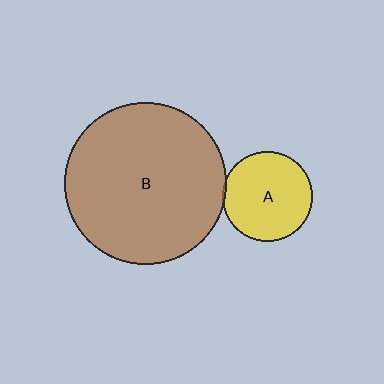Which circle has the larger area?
Circle B (brown).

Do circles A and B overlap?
Yes.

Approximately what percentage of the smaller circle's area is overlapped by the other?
Approximately 5%.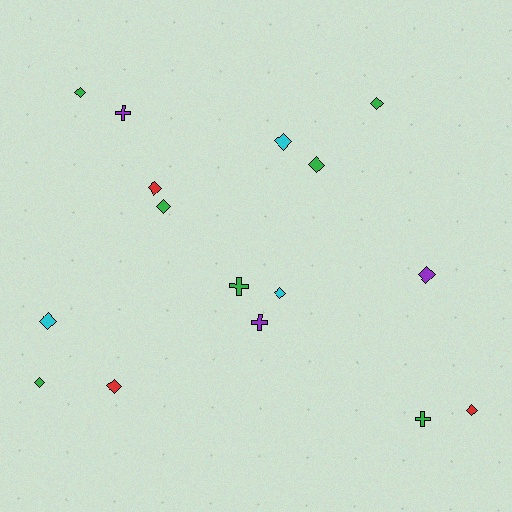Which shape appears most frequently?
Diamond, with 12 objects.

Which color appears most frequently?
Green, with 7 objects.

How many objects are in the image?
There are 16 objects.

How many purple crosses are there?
There are 2 purple crosses.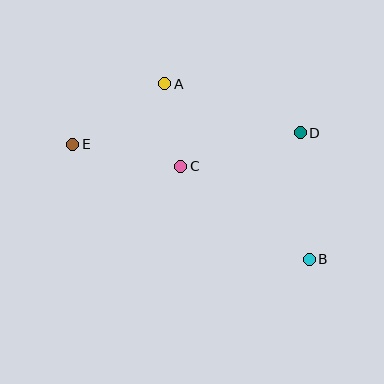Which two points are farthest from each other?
Points B and E are farthest from each other.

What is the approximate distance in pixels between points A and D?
The distance between A and D is approximately 144 pixels.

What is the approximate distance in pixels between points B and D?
The distance between B and D is approximately 127 pixels.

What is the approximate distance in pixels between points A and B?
The distance between A and B is approximately 227 pixels.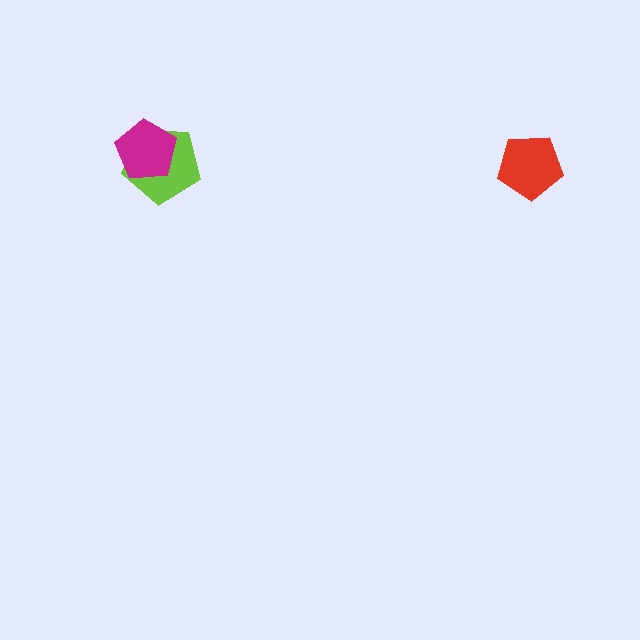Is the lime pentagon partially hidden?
Yes, it is partially covered by another shape.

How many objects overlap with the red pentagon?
0 objects overlap with the red pentagon.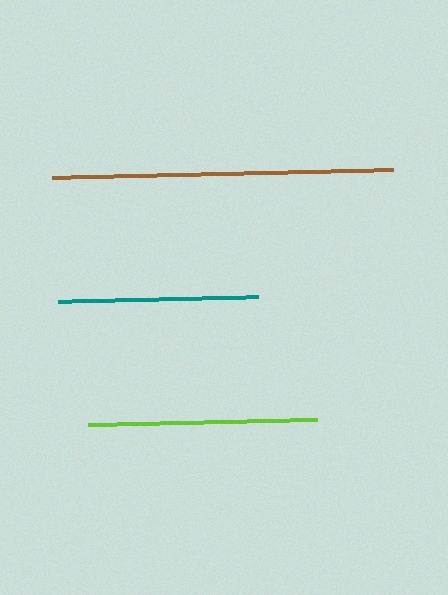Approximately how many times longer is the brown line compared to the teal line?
The brown line is approximately 1.7 times the length of the teal line.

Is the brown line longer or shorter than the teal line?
The brown line is longer than the teal line.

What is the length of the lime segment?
The lime segment is approximately 230 pixels long.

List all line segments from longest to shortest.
From longest to shortest: brown, lime, teal.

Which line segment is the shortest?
The teal line is the shortest at approximately 201 pixels.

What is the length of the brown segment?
The brown segment is approximately 341 pixels long.